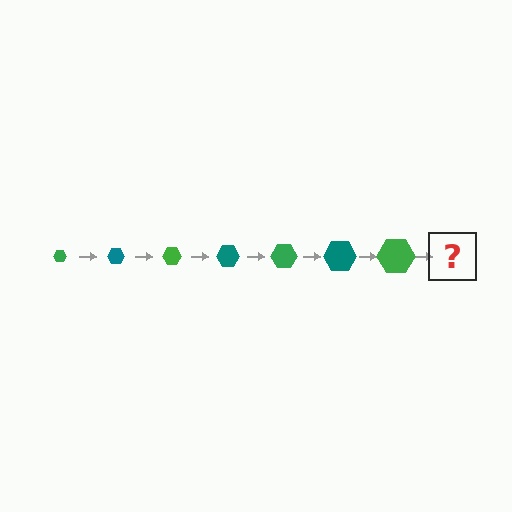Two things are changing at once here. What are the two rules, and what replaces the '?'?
The two rules are that the hexagon grows larger each step and the color cycles through green and teal. The '?' should be a teal hexagon, larger than the previous one.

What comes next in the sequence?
The next element should be a teal hexagon, larger than the previous one.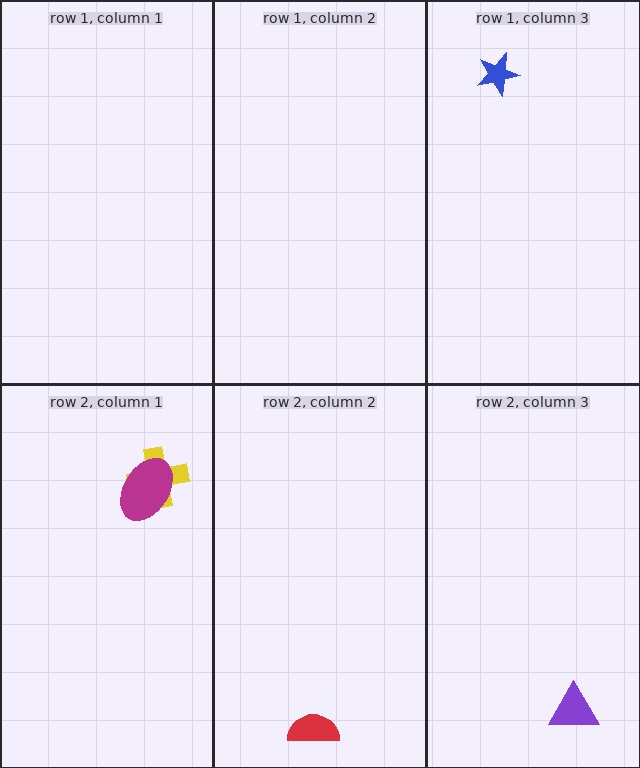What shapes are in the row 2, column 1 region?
The yellow cross, the magenta ellipse.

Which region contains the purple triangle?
The row 2, column 3 region.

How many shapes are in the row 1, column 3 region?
1.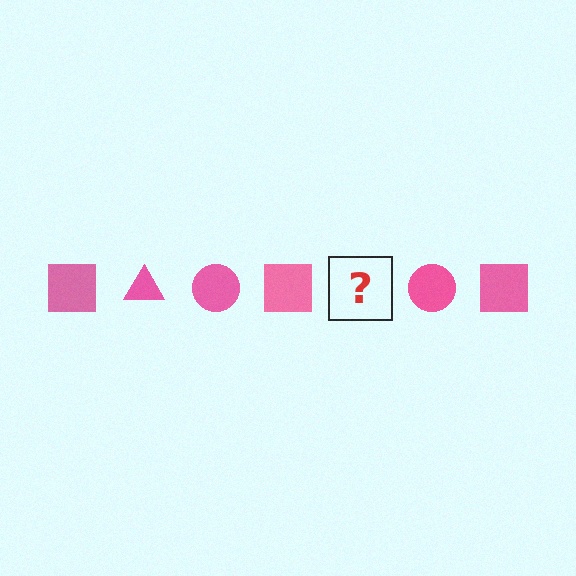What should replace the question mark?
The question mark should be replaced with a pink triangle.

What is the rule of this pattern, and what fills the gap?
The rule is that the pattern cycles through square, triangle, circle shapes in pink. The gap should be filled with a pink triangle.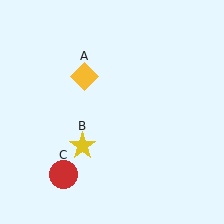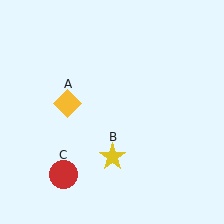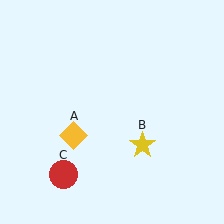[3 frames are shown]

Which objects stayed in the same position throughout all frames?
Red circle (object C) remained stationary.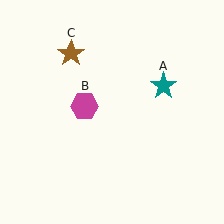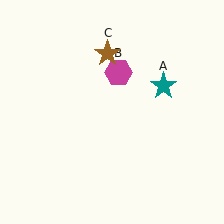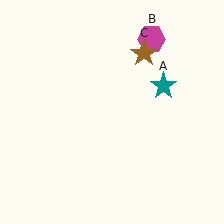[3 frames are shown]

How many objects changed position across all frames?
2 objects changed position: magenta hexagon (object B), brown star (object C).